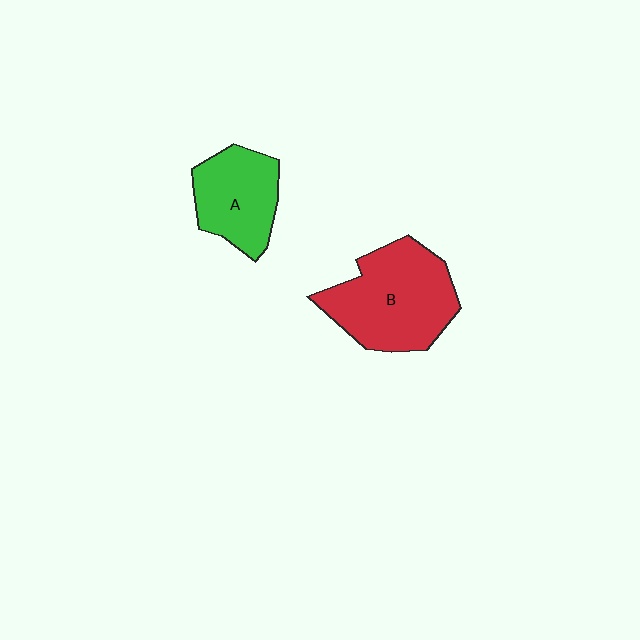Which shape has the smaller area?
Shape A (green).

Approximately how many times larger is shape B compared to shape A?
Approximately 1.5 times.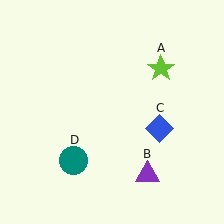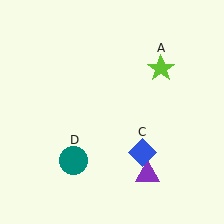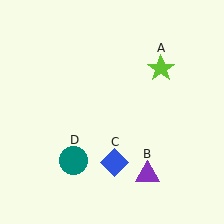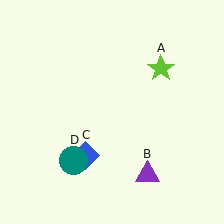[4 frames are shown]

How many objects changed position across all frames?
1 object changed position: blue diamond (object C).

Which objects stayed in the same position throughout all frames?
Lime star (object A) and purple triangle (object B) and teal circle (object D) remained stationary.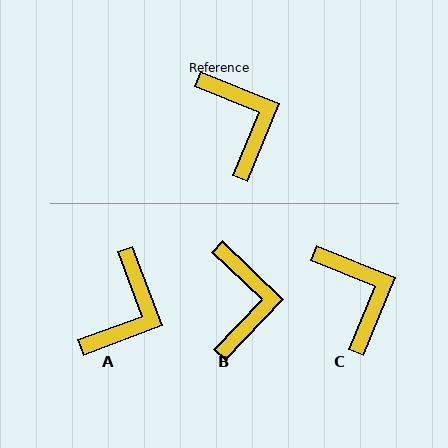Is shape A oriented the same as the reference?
No, it is off by about 48 degrees.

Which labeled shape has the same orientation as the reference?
C.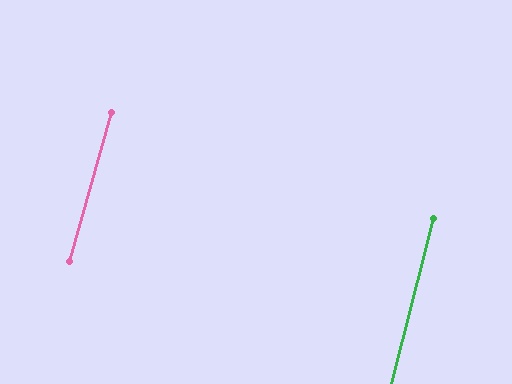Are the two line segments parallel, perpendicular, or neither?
Parallel — their directions differ by only 1.4°.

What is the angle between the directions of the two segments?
Approximately 1 degree.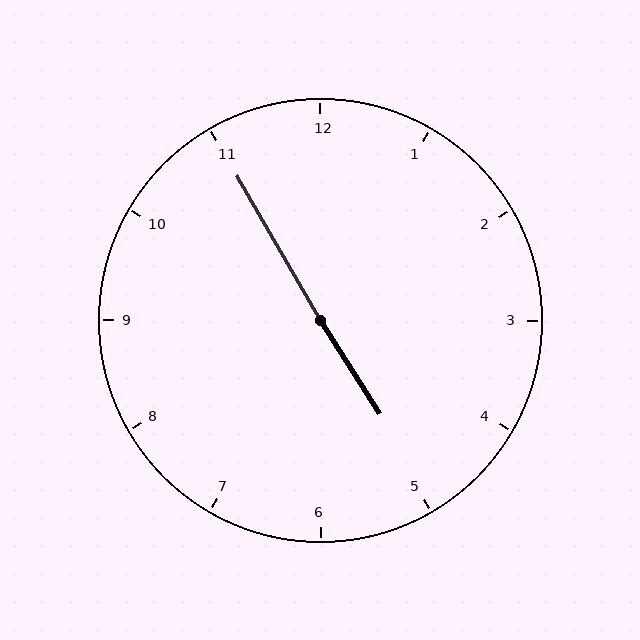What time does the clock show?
4:55.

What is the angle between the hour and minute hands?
Approximately 178 degrees.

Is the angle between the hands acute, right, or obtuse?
It is obtuse.